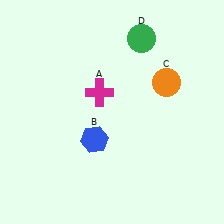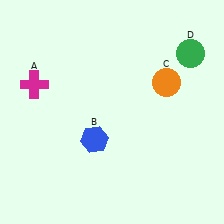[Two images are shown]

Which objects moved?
The objects that moved are: the magenta cross (A), the green circle (D).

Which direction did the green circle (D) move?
The green circle (D) moved right.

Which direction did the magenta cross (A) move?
The magenta cross (A) moved left.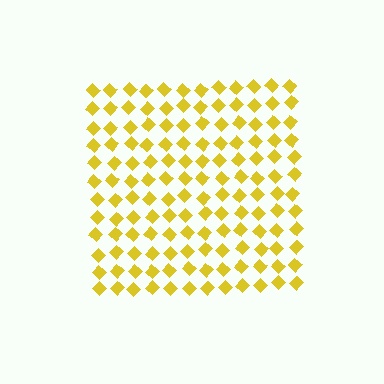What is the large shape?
The large shape is a square.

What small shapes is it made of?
It is made of small diamonds.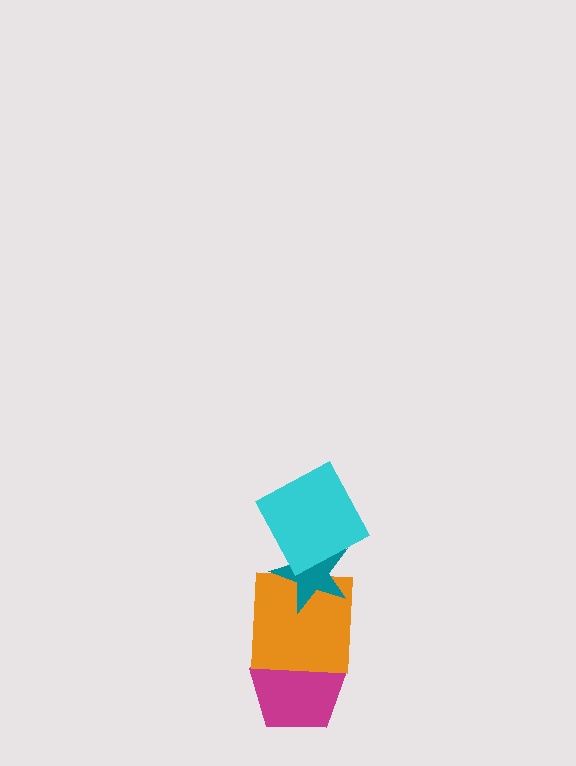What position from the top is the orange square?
The orange square is 3rd from the top.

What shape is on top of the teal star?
The cyan square is on top of the teal star.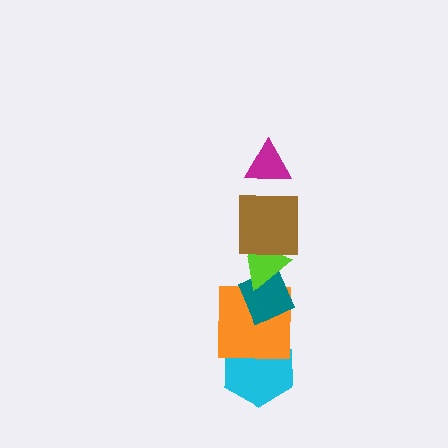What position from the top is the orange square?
The orange square is 5th from the top.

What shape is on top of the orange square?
The teal diamond is on top of the orange square.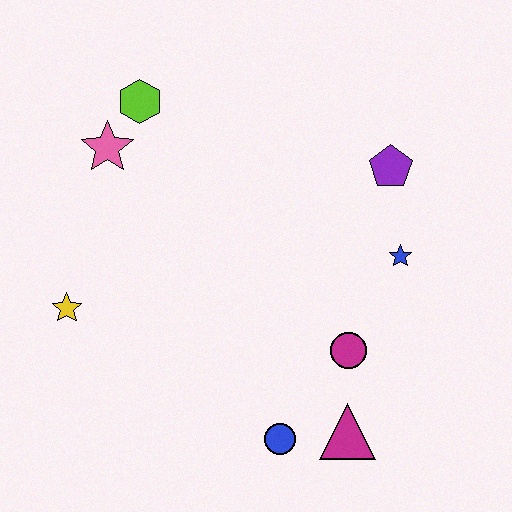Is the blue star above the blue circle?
Yes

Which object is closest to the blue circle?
The magenta triangle is closest to the blue circle.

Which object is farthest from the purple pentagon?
The yellow star is farthest from the purple pentagon.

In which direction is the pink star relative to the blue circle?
The pink star is above the blue circle.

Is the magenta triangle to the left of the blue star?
Yes